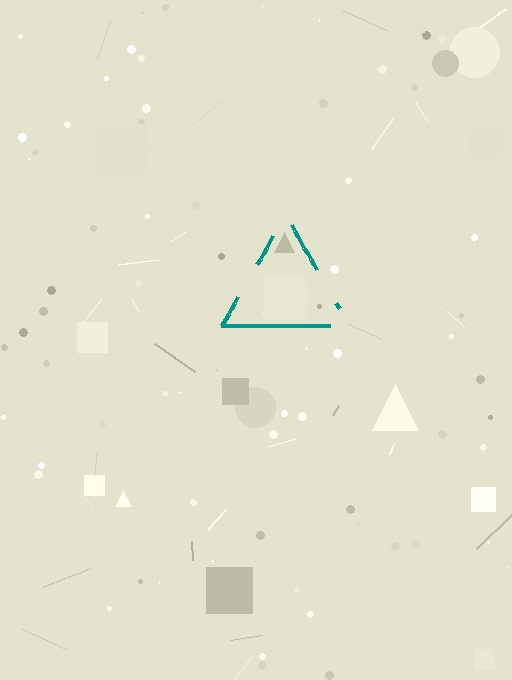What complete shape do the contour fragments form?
The contour fragments form a triangle.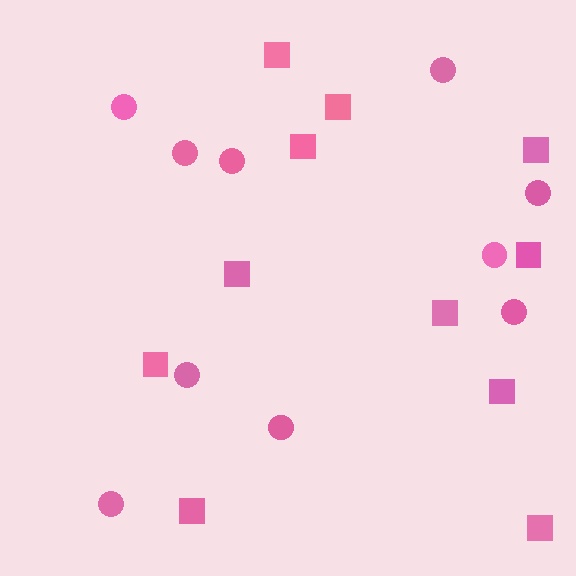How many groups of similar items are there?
There are 2 groups: one group of circles (10) and one group of squares (11).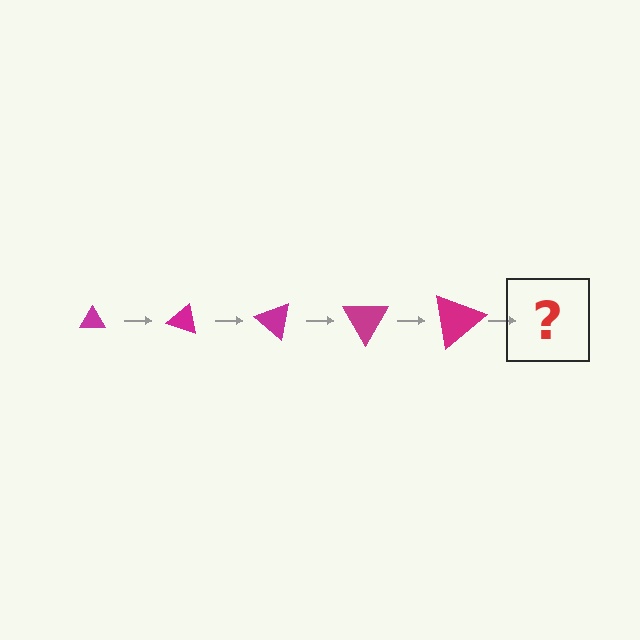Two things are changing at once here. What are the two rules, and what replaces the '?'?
The two rules are that the triangle grows larger each step and it rotates 20 degrees each step. The '?' should be a triangle, larger than the previous one and rotated 100 degrees from the start.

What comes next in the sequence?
The next element should be a triangle, larger than the previous one and rotated 100 degrees from the start.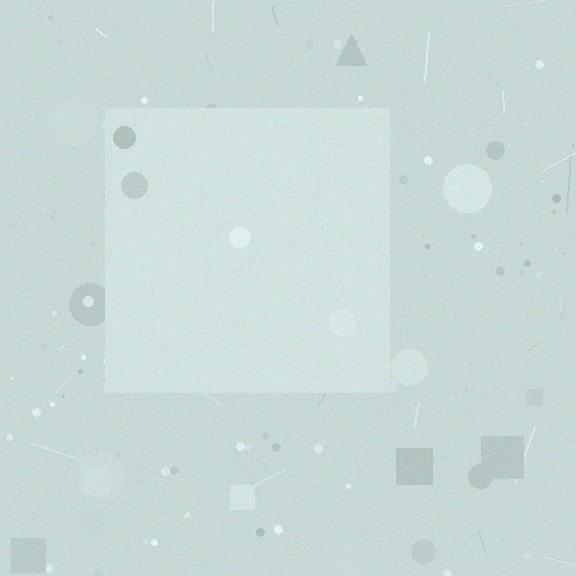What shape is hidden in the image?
A square is hidden in the image.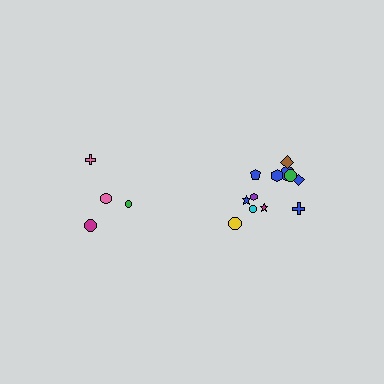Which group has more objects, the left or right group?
The right group.